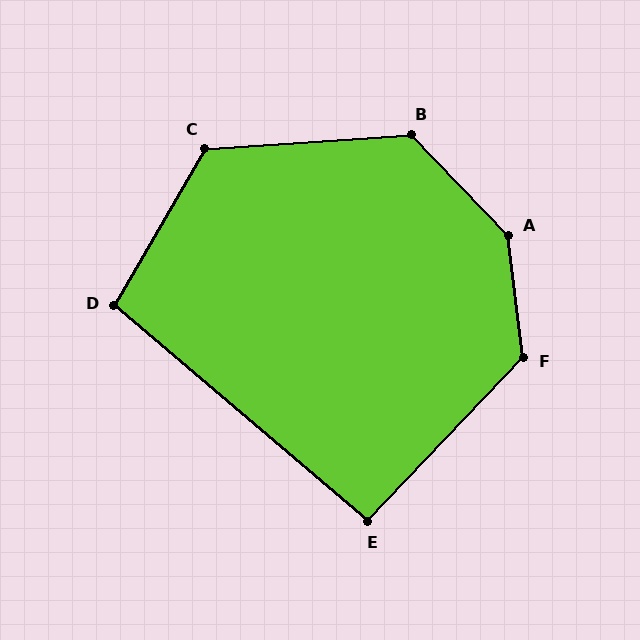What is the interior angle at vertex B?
Approximately 130 degrees (obtuse).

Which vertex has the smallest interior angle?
E, at approximately 93 degrees.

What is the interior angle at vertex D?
Approximately 100 degrees (obtuse).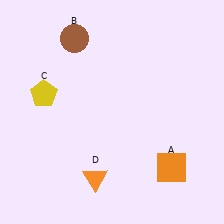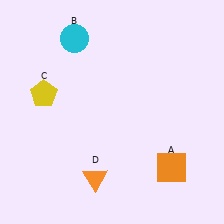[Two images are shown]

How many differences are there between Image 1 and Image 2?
There is 1 difference between the two images.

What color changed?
The circle (B) changed from brown in Image 1 to cyan in Image 2.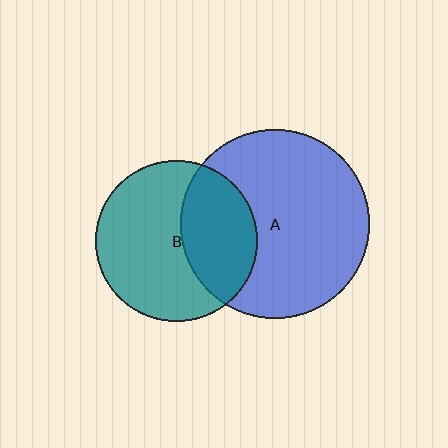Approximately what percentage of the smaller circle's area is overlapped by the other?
Approximately 35%.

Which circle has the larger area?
Circle A (blue).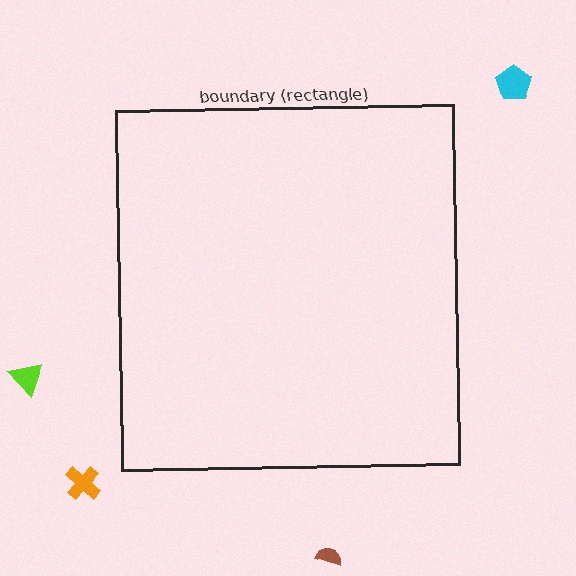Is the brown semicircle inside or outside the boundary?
Outside.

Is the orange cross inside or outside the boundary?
Outside.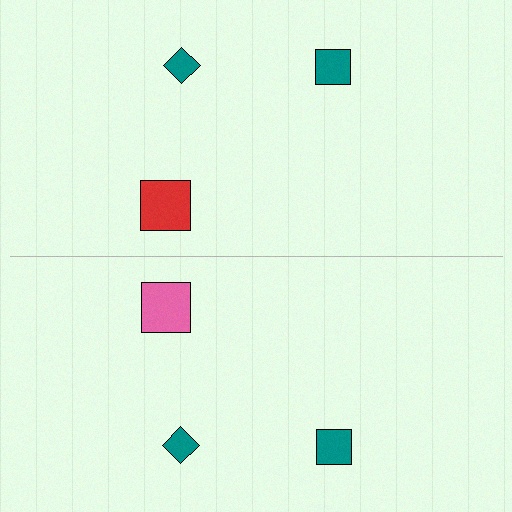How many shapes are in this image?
There are 6 shapes in this image.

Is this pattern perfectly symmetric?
No, the pattern is not perfectly symmetric. The pink square on the bottom side breaks the symmetry — its mirror counterpart is red.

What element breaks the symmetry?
The pink square on the bottom side breaks the symmetry — its mirror counterpart is red.